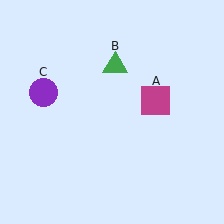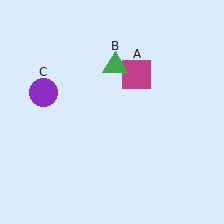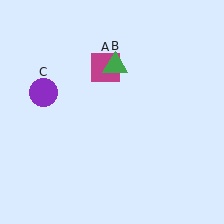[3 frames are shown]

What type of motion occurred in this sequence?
The magenta square (object A) rotated counterclockwise around the center of the scene.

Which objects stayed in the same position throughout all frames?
Green triangle (object B) and purple circle (object C) remained stationary.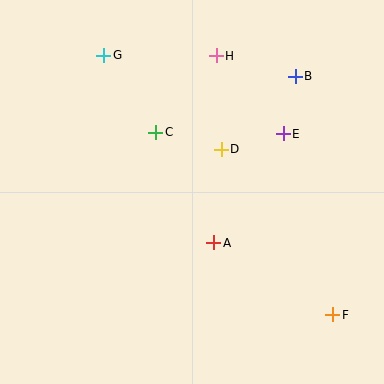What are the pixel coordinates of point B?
Point B is at (295, 76).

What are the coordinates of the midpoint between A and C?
The midpoint between A and C is at (185, 187).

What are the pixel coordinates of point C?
Point C is at (156, 132).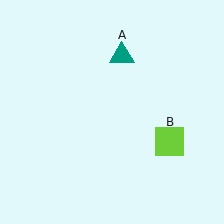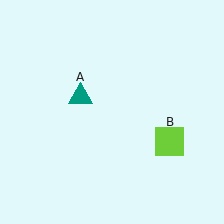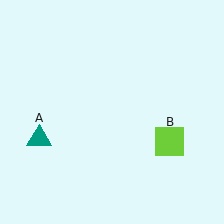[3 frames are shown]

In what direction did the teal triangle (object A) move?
The teal triangle (object A) moved down and to the left.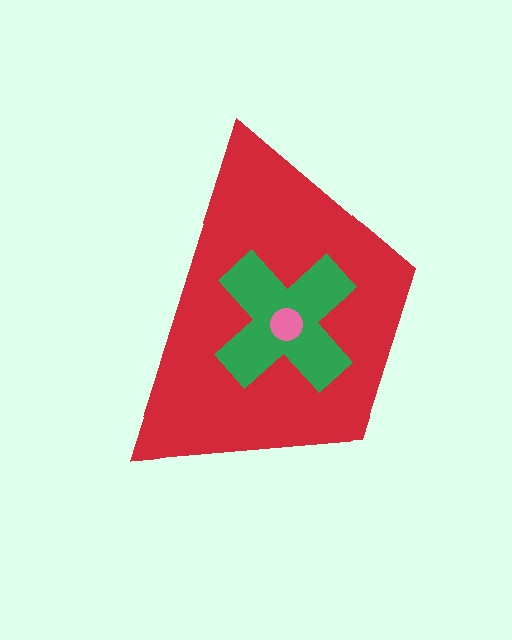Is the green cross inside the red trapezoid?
Yes.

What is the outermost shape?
The red trapezoid.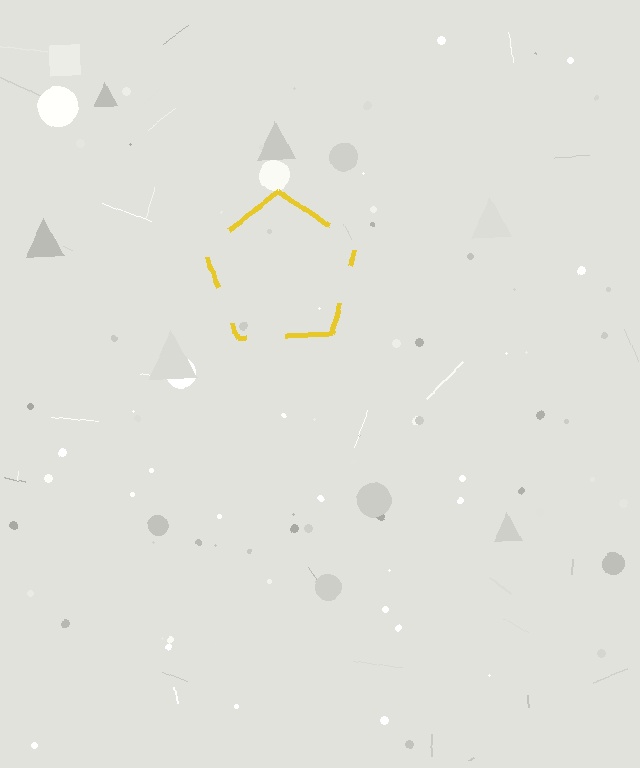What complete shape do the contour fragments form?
The contour fragments form a pentagon.